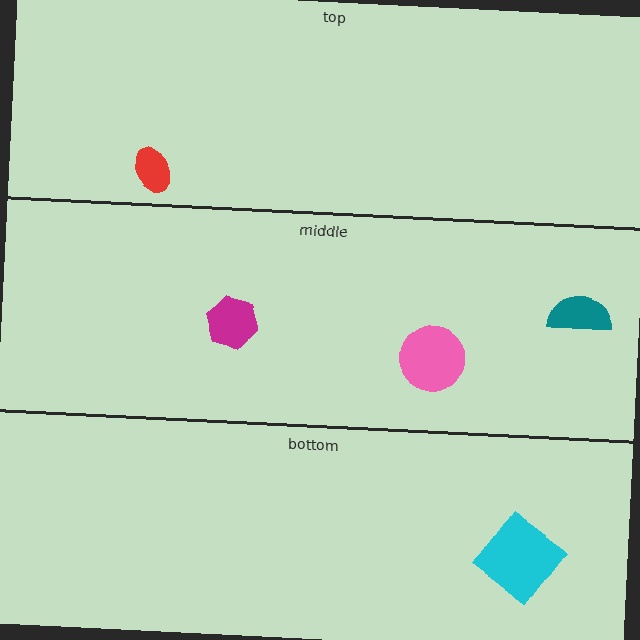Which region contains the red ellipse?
The top region.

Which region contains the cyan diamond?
The bottom region.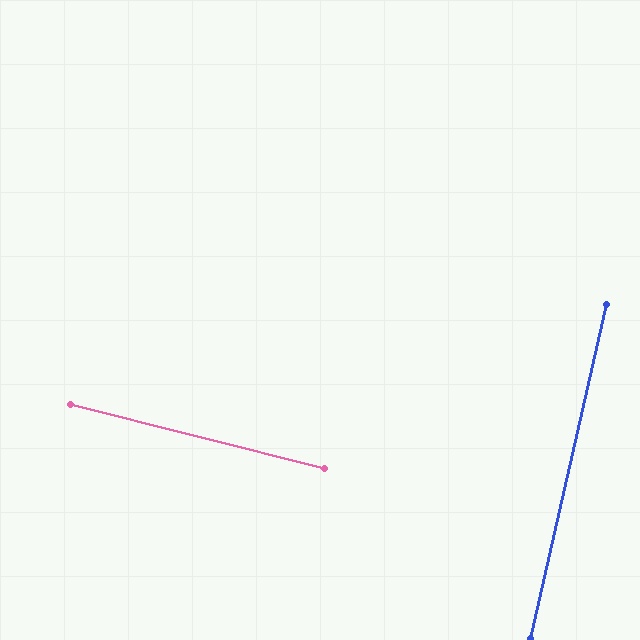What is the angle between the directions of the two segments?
Approximately 88 degrees.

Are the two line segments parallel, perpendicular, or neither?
Perpendicular — they meet at approximately 88°.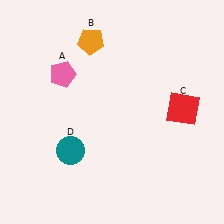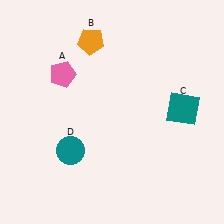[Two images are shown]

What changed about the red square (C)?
In Image 1, C is red. In Image 2, it changed to teal.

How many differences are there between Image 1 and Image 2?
There is 1 difference between the two images.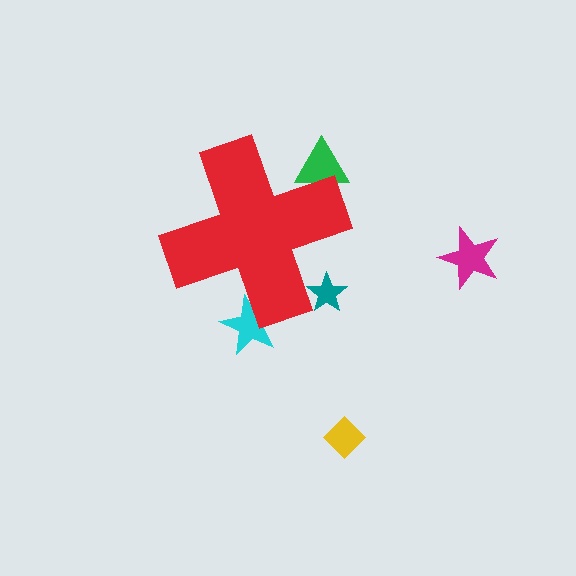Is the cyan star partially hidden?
Yes, the cyan star is partially hidden behind the red cross.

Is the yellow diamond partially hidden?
No, the yellow diamond is fully visible.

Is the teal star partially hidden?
Yes, the teal star is partially hidden behind the red cross.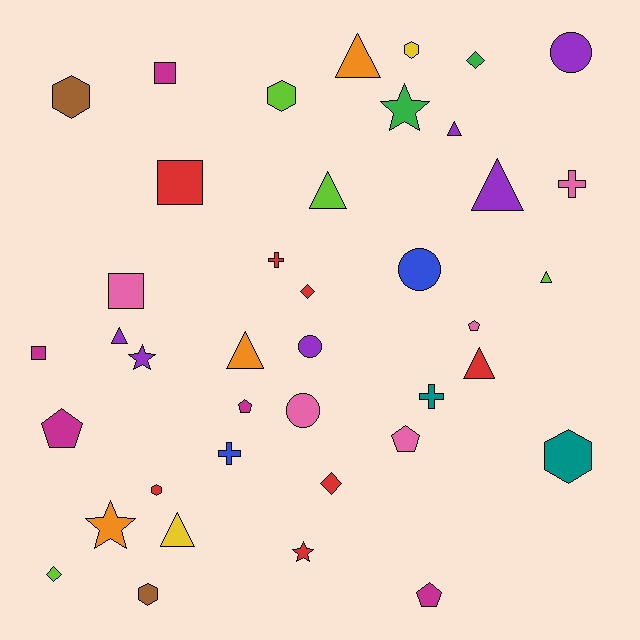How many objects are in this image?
There are 40 objects.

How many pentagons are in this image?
There are 5 pentagons.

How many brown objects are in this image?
There are 2 brown objects.